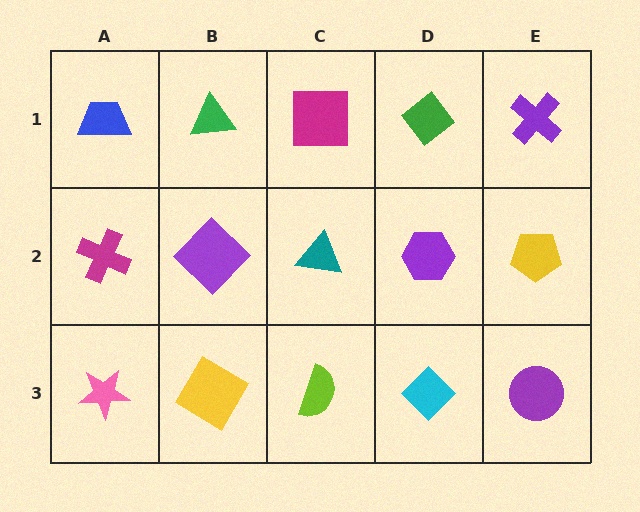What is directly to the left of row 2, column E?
A purple hexagon.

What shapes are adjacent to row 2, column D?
A green diamond (row 1, column D), a cyan diamond (row 3, column D), a teal triangle (row 2, column C), a yellow pentagon (row 2, column E).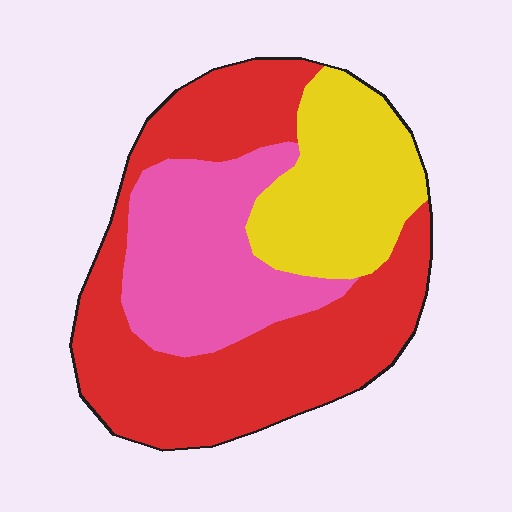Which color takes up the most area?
Red, at roughly 50%.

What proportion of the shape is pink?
Pink takes up about one quarter (1/4) of the shape.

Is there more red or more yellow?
Red.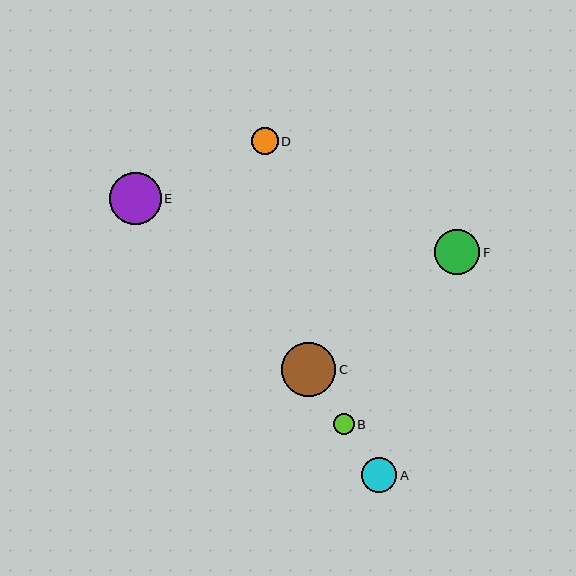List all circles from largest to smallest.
From largest to smallest: C, E, F, A, D, B.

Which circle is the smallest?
Circle B is the smallest with a size of approximately 21 pixels.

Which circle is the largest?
Circle C is the largest with a size of approximately 54 pixels.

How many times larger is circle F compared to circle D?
Circle F is approximately 1.7 times the size of circle D.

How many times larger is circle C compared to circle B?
Circle C is approximately 2.5 times the size of circle B.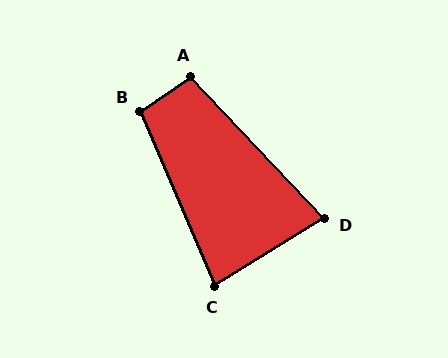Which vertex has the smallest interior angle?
D, at approximately 78 degrees.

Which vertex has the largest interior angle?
B, at approximately 102 degrees.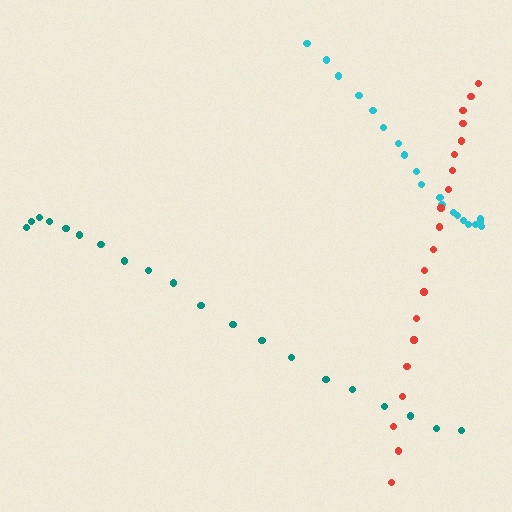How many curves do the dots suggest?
There are 3 distinct paths.